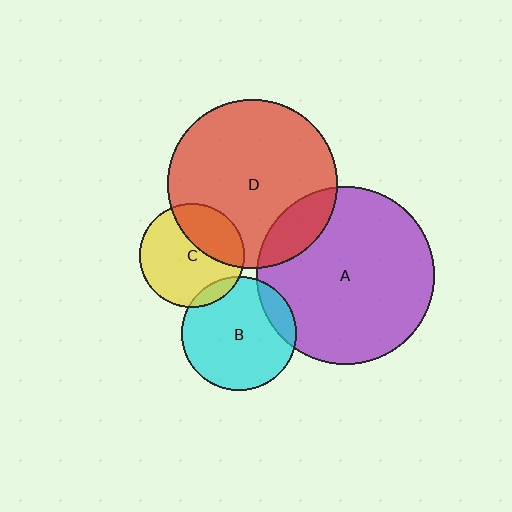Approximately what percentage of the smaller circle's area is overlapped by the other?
Approximately 15%.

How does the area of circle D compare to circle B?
Approximately 2.2 times.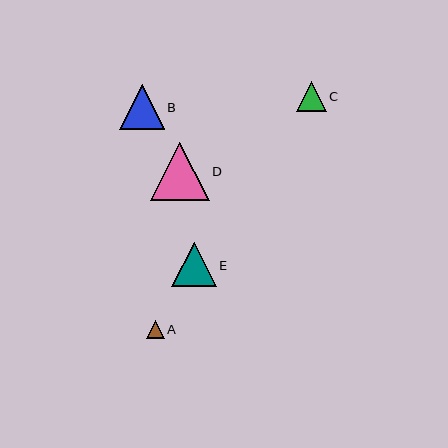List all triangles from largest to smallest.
From largest to smallest: D, E, B, C, A.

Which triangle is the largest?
Triangle D is the largest with a size of approximately 59 pixels.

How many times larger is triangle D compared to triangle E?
Triangle D is approximately 1.3 times the size of triangle E.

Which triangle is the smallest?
Triangle A is the smallest with a size of approximately 18 pixels.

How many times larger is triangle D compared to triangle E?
Triangle D is approximately 1.3 times the size of triangle E.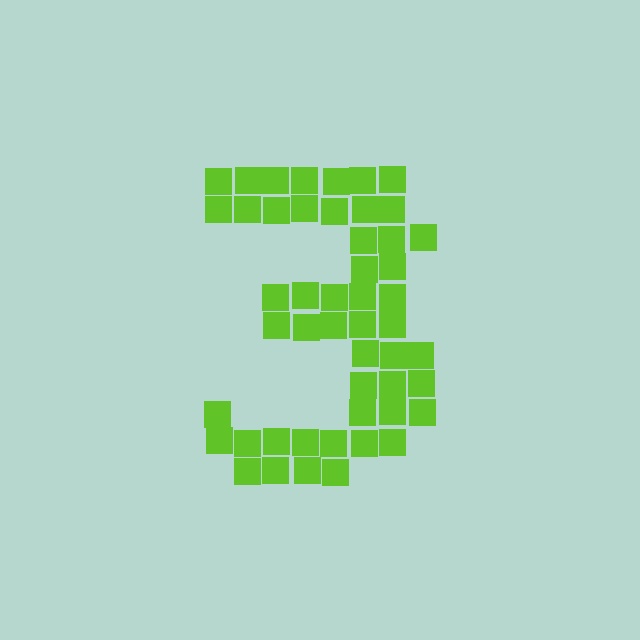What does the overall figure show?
The overall figure shows the digit 3.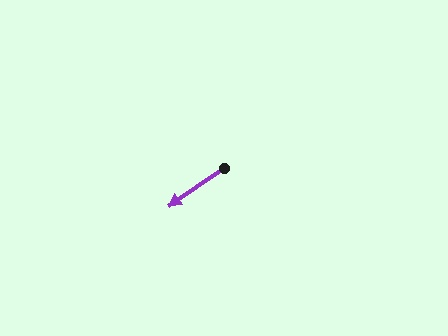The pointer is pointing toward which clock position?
Roughly 8 o'clock.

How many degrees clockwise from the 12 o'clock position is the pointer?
Approximately 235 degrees.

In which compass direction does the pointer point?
Southwest.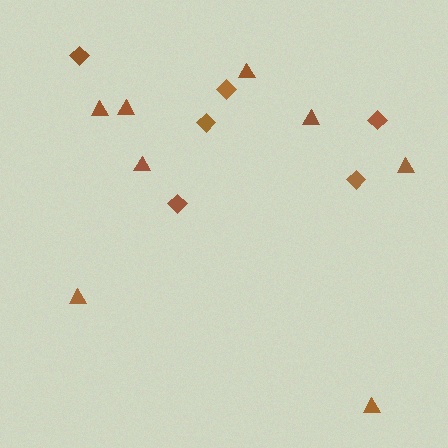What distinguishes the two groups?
There are 2 groups: one group of diamonds (6) and one group of triangles (8).